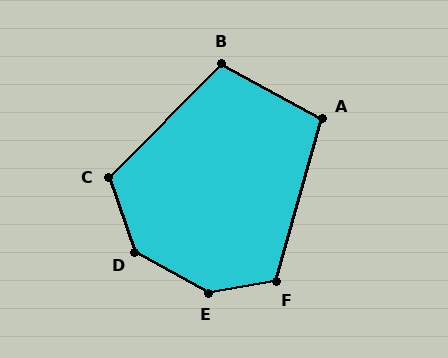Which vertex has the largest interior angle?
E, at approximately 141 degrees.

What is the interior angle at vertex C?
Approximately 116 degrees (obtuse).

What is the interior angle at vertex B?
Approximately 106 degrees (obtuse).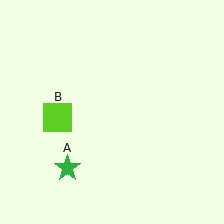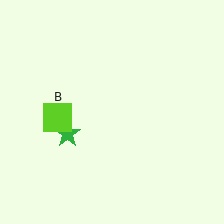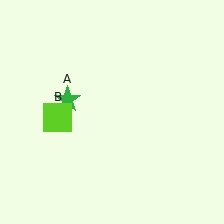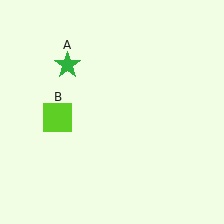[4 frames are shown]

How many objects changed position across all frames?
1 object changed position: green star (object A).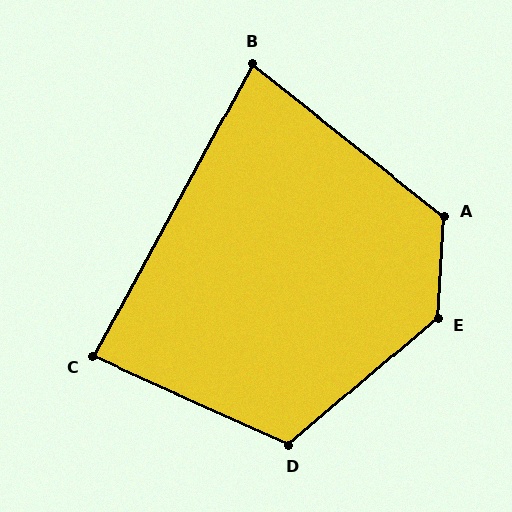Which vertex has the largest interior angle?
E, at approximately 134 degrees.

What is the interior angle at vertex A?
Approximately 125 degrees (obtuse).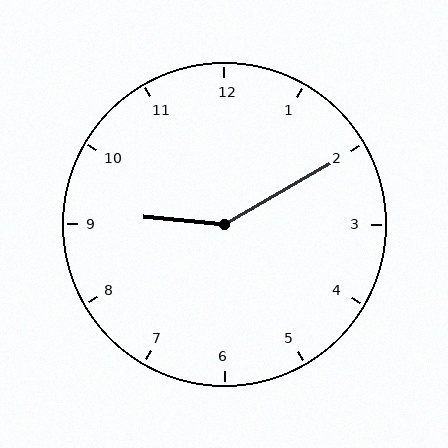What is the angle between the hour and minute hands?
Approximately 145 degrees.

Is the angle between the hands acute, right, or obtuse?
It is obtuse.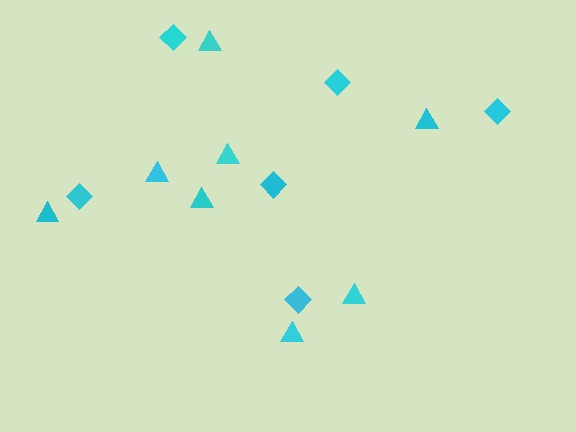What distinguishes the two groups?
There are 2 groups: one group of diamonds (6) and one group of triangles (8).